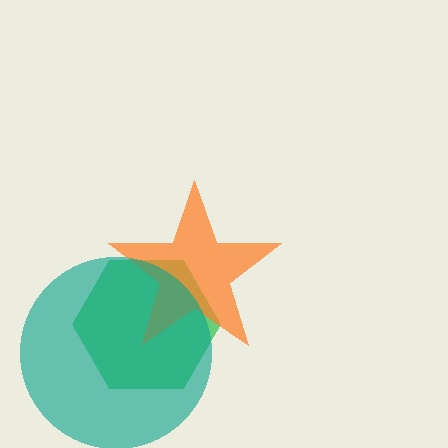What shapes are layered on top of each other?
The layered shapes are: a green hexagon, an orange star, a teal circle.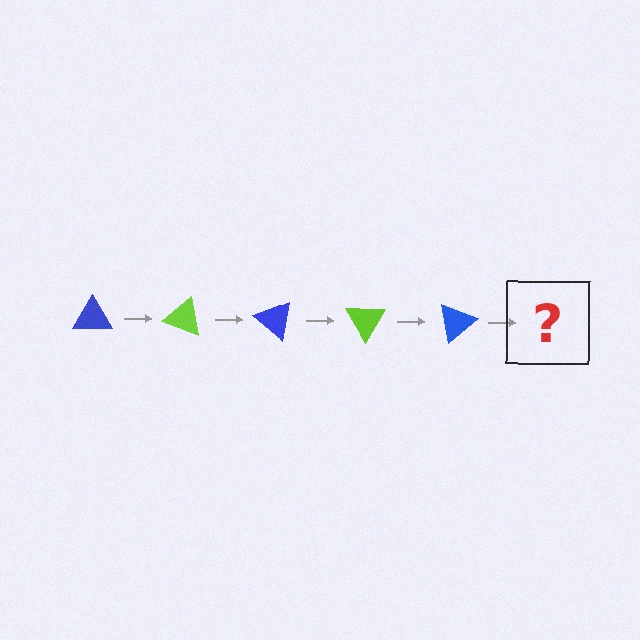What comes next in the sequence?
The next element should be a lime triangle, rotated 100 degrees from the start.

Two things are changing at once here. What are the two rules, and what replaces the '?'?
The two rules are that it rotates 20 degrees each step and the color cycles through blue and lime. The '?' should be a lime triangle, rotated 100 degrees from the start.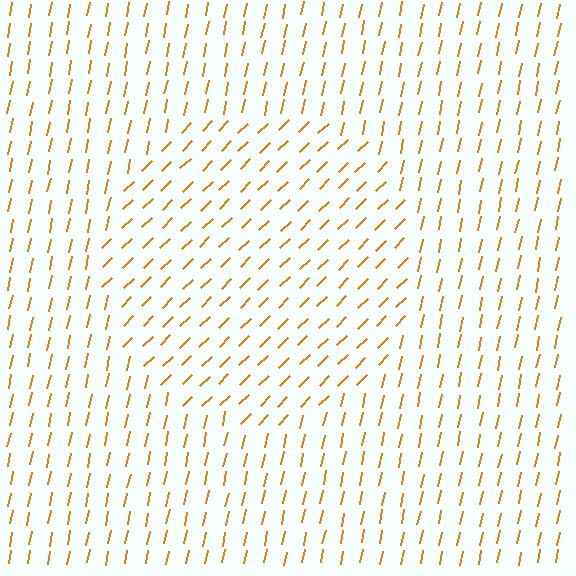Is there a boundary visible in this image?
Yes, there is a texture boundary formed by a change in line orientation.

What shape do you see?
I see a circle.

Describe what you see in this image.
The image is filled with small orange line segments. A circle region in the image has lines oriented differently from the surrounding lines, creating a visible texture boundary.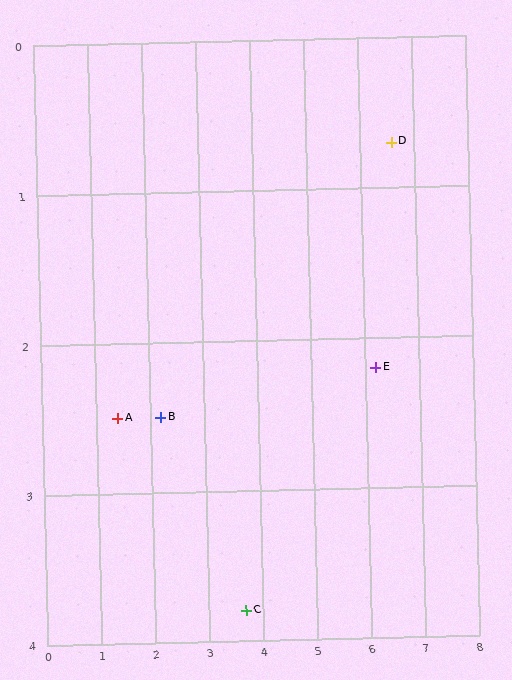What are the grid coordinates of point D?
Point D is at approximately (6.6, 0.7).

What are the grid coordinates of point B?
Point B is at approximately (2.2, 2.5).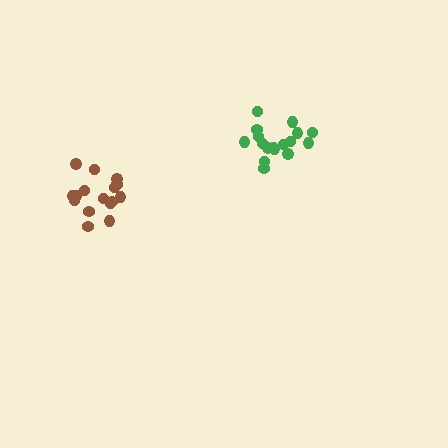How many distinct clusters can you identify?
There are 2 distinct clusters.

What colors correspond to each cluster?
The clusters are colored: green, brown.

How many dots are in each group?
Group 1: 17 dots, Group 2: 16 dots (33 total).